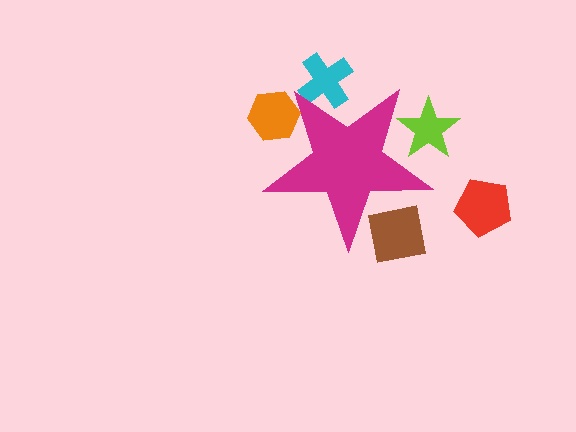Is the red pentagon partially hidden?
No, the red pentagon is fully visible.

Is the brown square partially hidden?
Yes, the brown square is partially hidden behind the magenta star.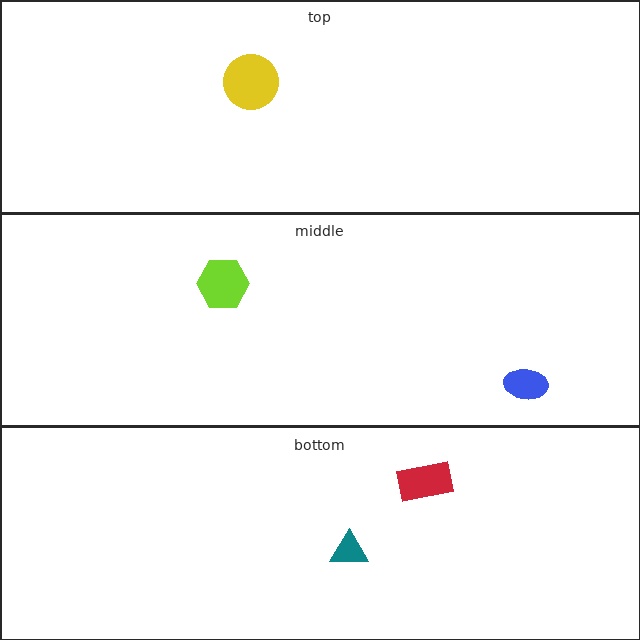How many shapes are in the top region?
1.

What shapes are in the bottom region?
The teal triangle, the red rectangle.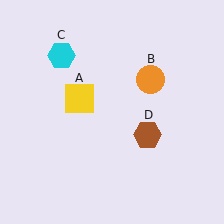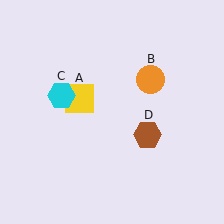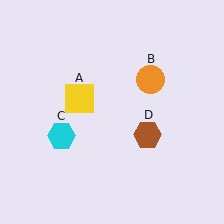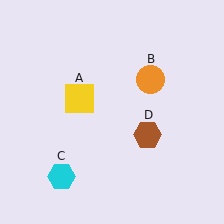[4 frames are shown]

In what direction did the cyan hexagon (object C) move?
The cyan hexagon (object C) moved down.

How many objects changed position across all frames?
1 object changed position: cyan hexagon (object C).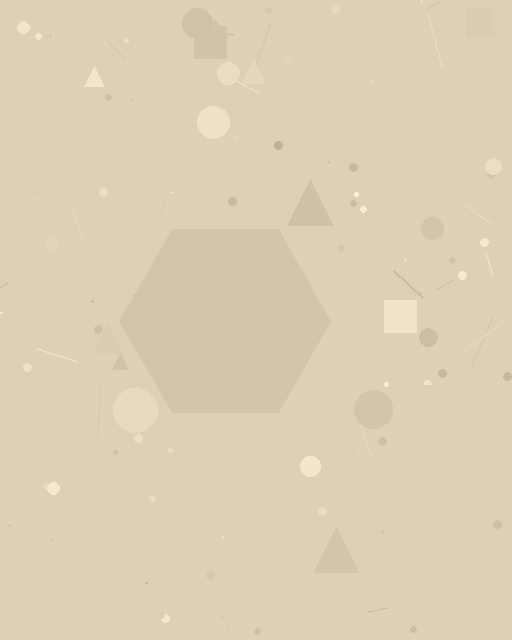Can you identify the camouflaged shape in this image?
The camouflaged shape is a hexagon.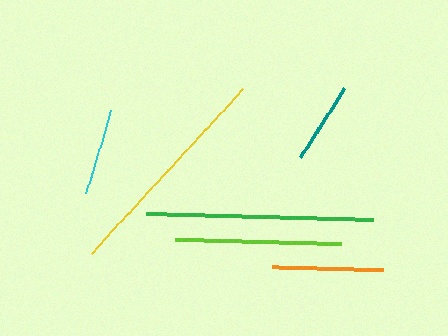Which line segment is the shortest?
The teal line is the shortest at approximately 82 pixels.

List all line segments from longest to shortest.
From longest to shortest: green, yellow, lime, orange, cyan, teal.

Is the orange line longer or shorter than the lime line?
The lime line is longer than the orange line.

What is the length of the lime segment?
The lime segment is approximately 166 pixels long.